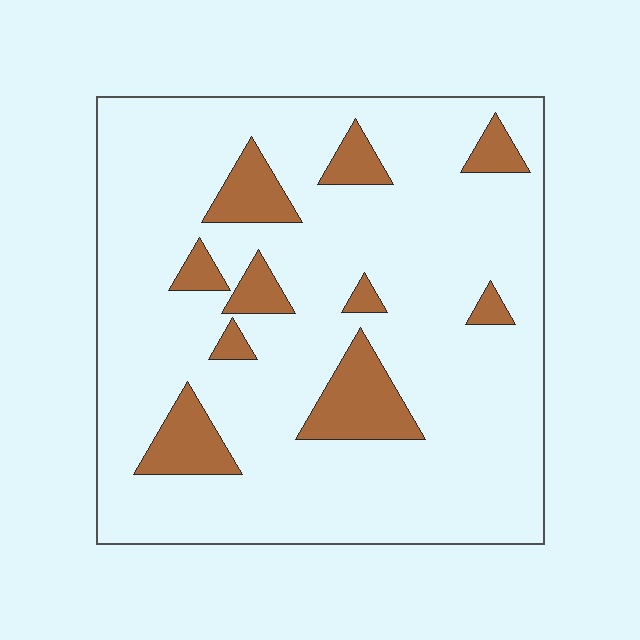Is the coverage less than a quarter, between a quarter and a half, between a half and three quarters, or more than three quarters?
Less than a quarter.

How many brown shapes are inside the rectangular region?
10.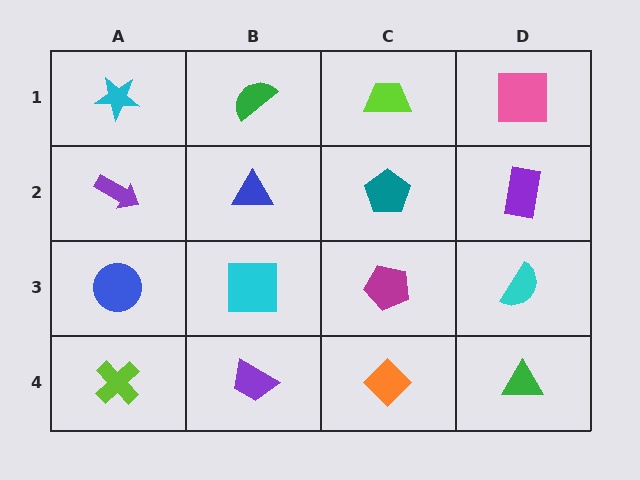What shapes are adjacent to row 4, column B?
A cyan square (row 3, column B), a lime cross (row 4, column A), an orange diamond (row 4, column C).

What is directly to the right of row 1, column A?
A green semicircle.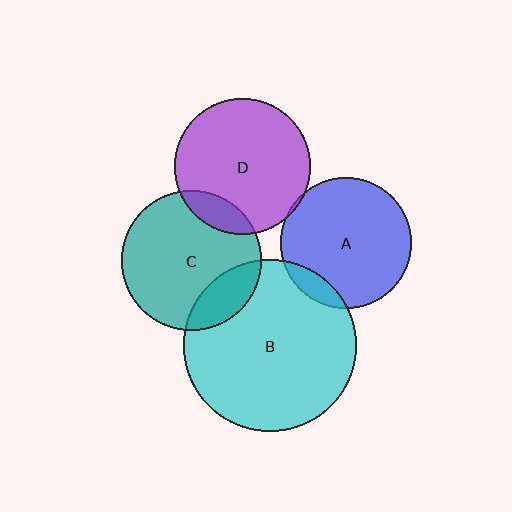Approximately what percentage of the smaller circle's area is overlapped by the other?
Approximately 15%.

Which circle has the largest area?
Circle B (cyan).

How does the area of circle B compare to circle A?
Approximately 1.7 times.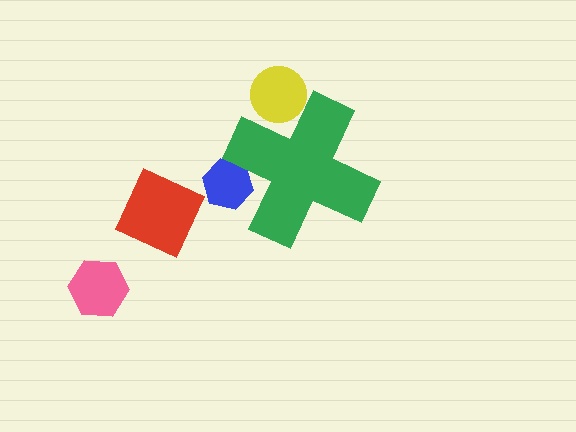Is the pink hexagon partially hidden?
No, the pink hexagon is fully visible.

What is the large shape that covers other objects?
A green cross.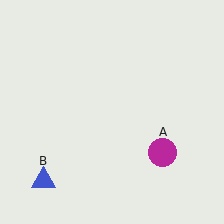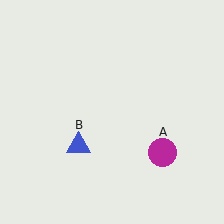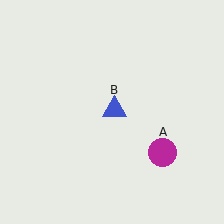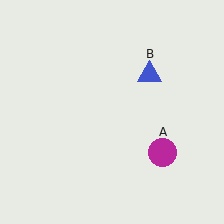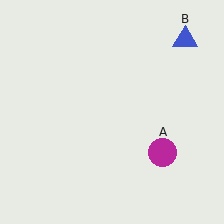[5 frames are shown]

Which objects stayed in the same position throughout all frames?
Magenta circle (object A) remained stationary.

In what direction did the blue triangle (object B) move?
The blue triangle (object B) moved up and to the right.